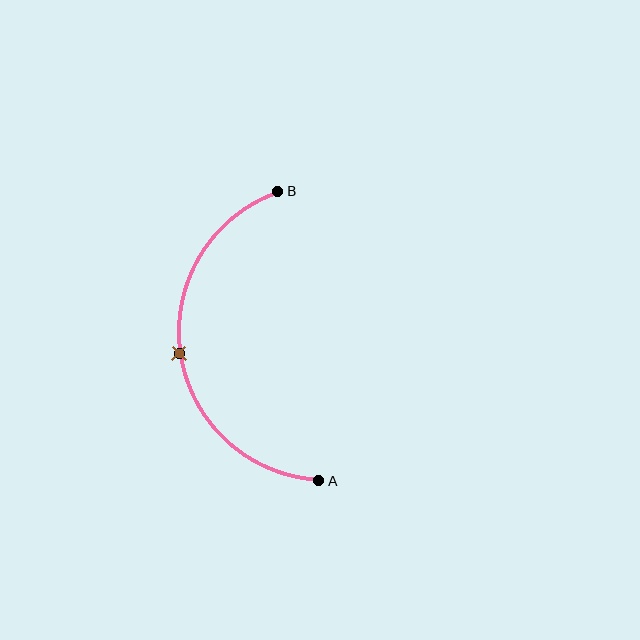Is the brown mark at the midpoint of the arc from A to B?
Yes. The brown mark lies on the arc at equal arc-length from both A and B — it is the arc midpoint.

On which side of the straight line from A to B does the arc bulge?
The arc bulges to the left of the straight line connecting A and B.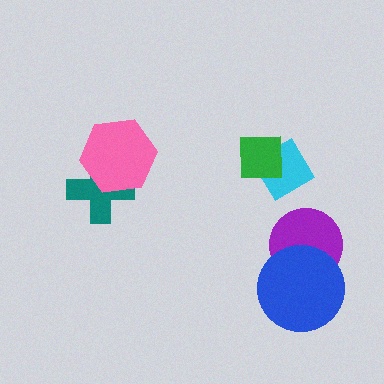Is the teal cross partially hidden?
Yes, it is partially covered by another shape.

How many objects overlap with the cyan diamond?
1 object overlaps with the cyan diamond.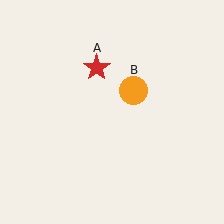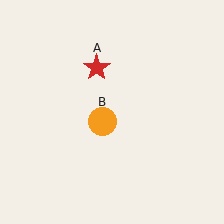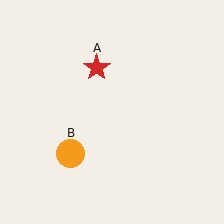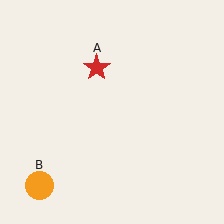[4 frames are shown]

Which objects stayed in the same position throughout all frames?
Red star (object A) remained stationary.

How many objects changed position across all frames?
1 object changed position: orange circle (object B).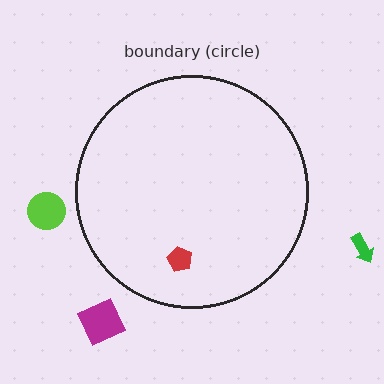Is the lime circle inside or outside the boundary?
Outside.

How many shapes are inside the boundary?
1 inside, 3 outside.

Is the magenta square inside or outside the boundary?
Outside.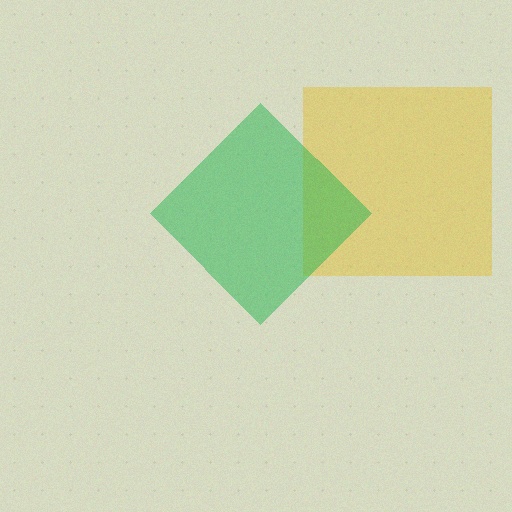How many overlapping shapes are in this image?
There are 2 overlapping shapes in the image.